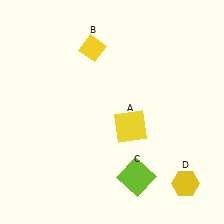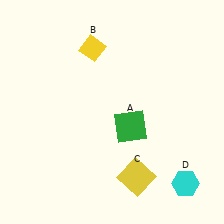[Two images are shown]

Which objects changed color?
A changed from yellow to green. C changed from lime to yellow. D changed from yellow to cyan.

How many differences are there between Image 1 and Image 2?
There are 3 differences between the two images.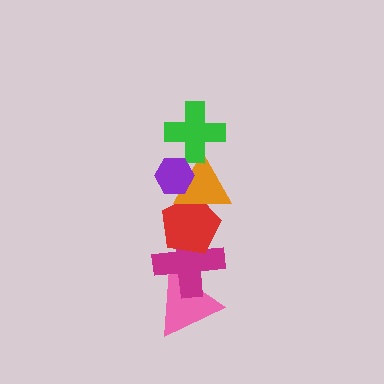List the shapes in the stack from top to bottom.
From top to bottom: the purple hexagon, the green cross, the orange triangle, the red pentagon, the magenta cross, the pink triangle.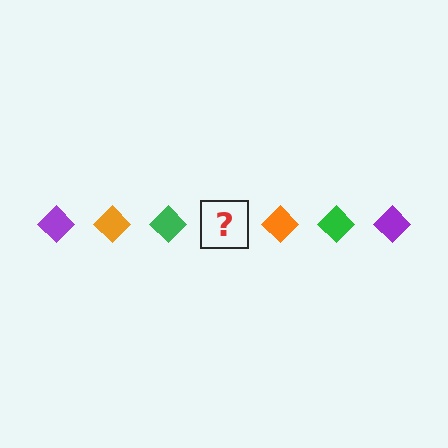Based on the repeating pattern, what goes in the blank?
The blank should be a purple diamond.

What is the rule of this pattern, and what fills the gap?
The rule is that the pattern cycles through purple, orange, green diamonds. The gap should be filled with a purple diamond.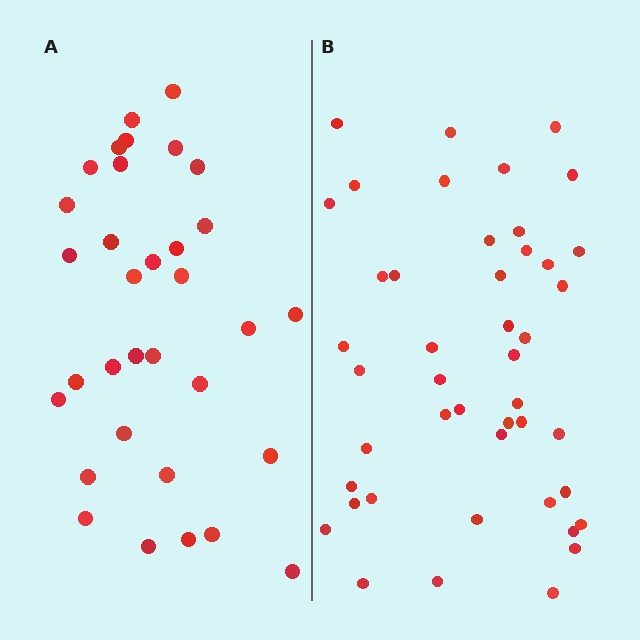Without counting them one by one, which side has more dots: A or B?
Region B (the right region) has more dots.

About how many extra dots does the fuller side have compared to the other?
Region B has roughly 12 or so more dots than region A.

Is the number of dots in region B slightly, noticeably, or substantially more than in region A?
Region B has noticeably more, but not dramatically so. The ratio is roughly 1.4 to 1.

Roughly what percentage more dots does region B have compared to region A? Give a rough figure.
About 35% more.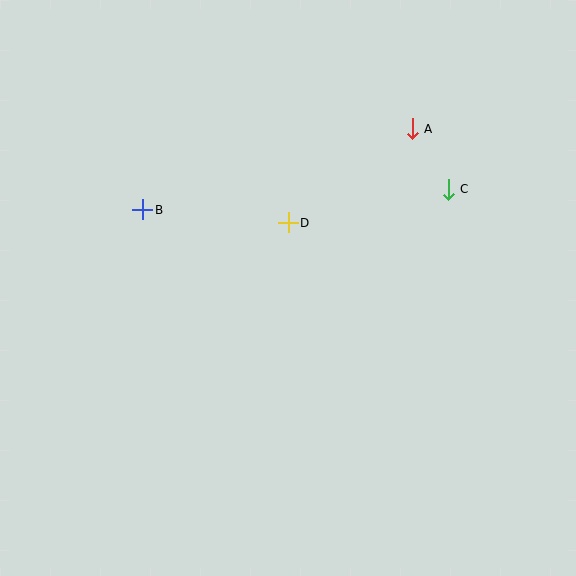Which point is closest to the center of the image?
Point D at (288, 223) is closest to the center.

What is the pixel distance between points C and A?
The distance between C and A is 70 pixels.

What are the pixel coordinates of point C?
Point C is at (448, 189).